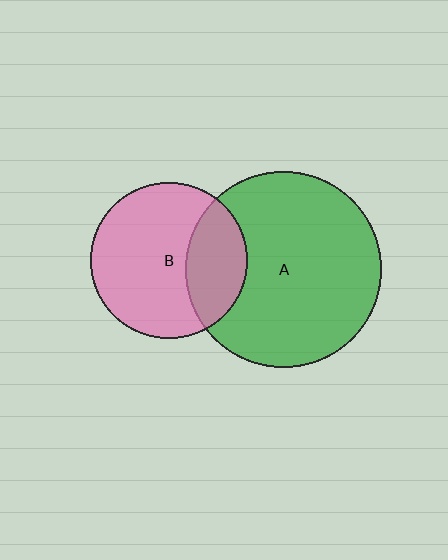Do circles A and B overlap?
Yes.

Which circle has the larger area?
Circle A (green).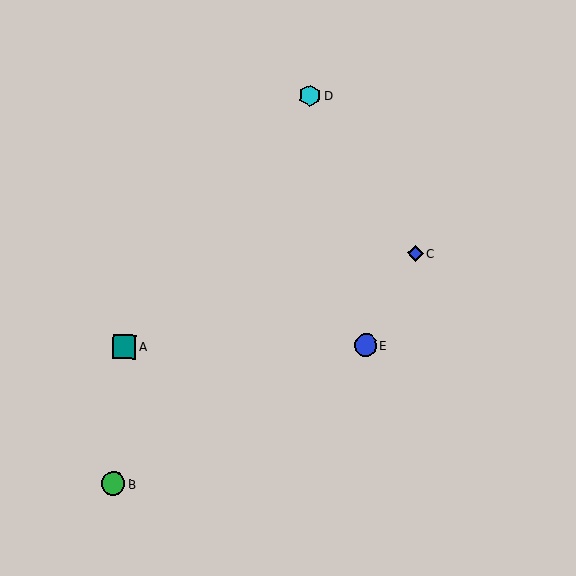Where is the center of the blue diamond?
The center of the blue diamond is at (415, 254).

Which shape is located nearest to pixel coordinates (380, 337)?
The blue circle (labeled E) at (366, 345) is nearest to that location.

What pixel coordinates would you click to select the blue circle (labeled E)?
Click at (366, 345) to select the blue circle E.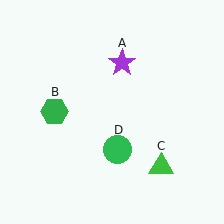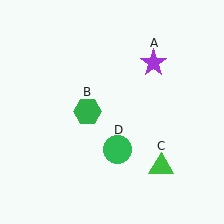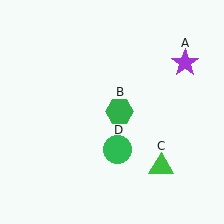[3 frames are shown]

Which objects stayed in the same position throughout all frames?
Green triangle (object C) and green circle (object D) remained stationary.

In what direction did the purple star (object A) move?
The purple star (object A) moved right.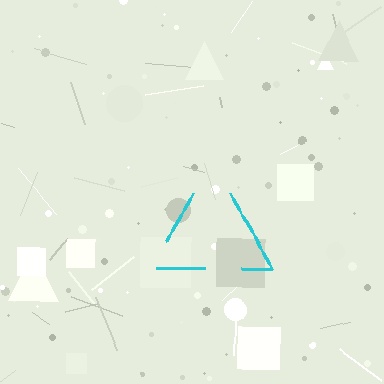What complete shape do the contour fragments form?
The contour fragments form a triangle.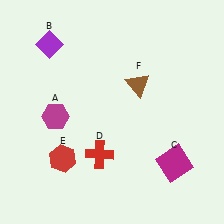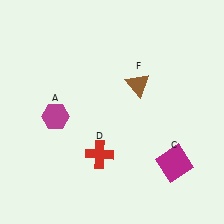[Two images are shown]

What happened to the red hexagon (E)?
The red hexagon (E) was removed in Image 2. It was in the bottom-left area of Image 1.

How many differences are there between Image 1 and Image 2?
There are 2 differences between the two images.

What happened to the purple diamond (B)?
The purple diamond (B) was removed in Image 2. It was in the top-left area of Image 1.